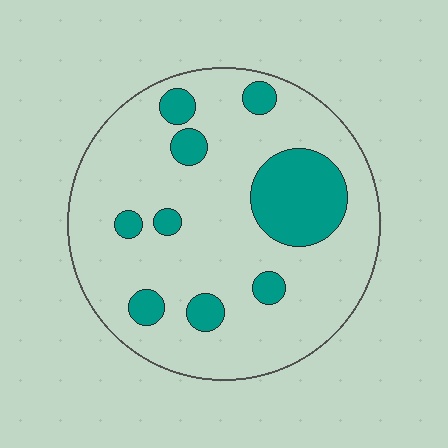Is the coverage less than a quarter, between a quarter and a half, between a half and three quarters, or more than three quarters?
Less than a quarter.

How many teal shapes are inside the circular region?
9.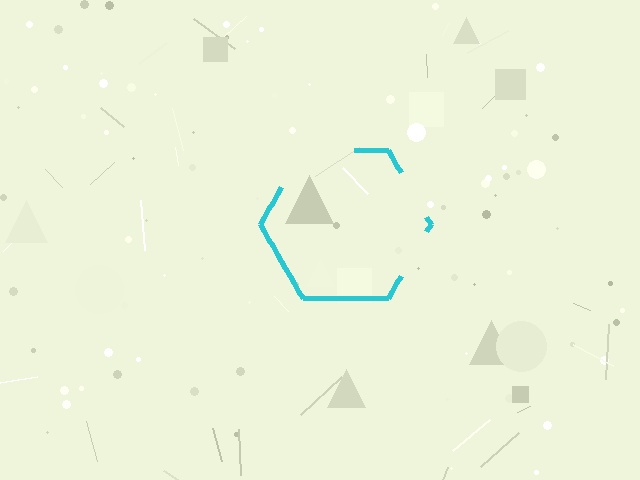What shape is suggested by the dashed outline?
The dashed outline suggests a hexagon.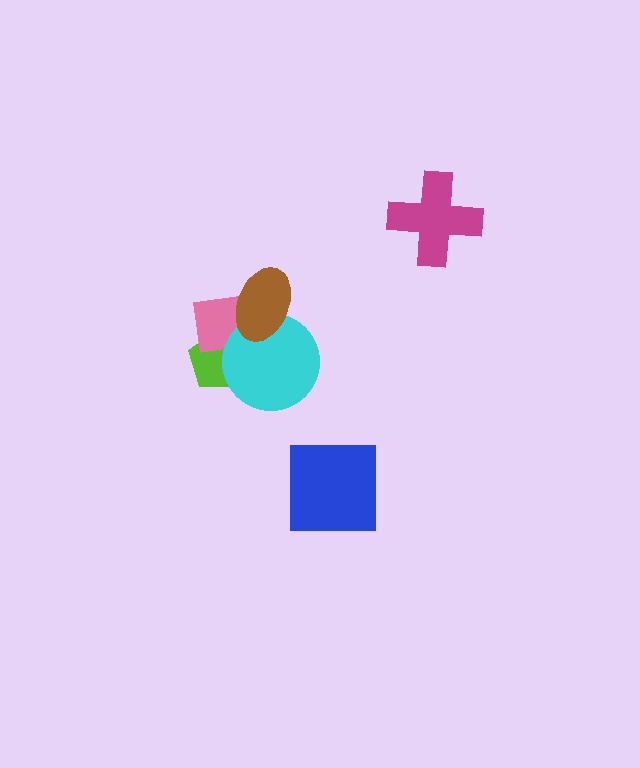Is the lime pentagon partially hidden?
Yes, it is partially covered by another shape.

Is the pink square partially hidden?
Yes, it is partially covered by another shape.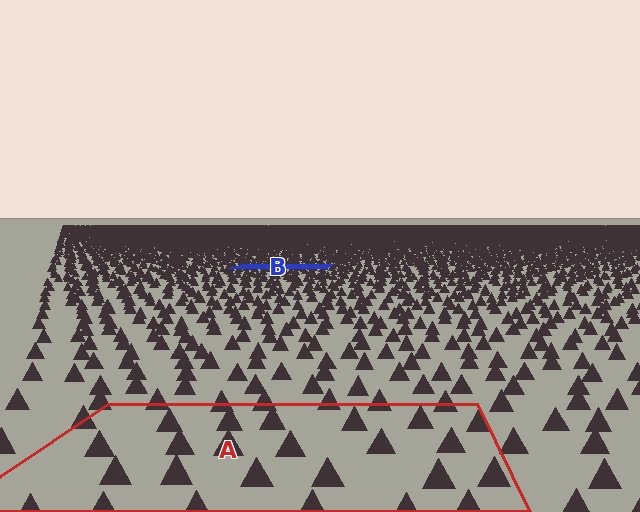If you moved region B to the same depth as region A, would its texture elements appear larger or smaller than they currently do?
They would appear larger. At a closer depth, the same texture elements are projected at a bigger on-screen size.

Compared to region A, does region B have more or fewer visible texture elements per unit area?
Region B has more texture elements per unit area — they are packed more densely because it is farther away.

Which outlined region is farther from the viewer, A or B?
Region B is farther from the viewer — the texture elements inside it appear smaller and more densely packed.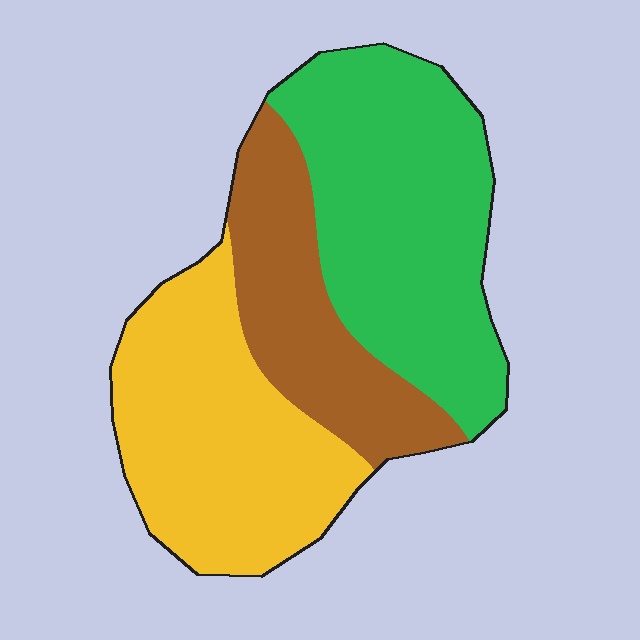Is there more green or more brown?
Green.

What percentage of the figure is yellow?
Yellow takes up about three eighths (3/8) of the figure.